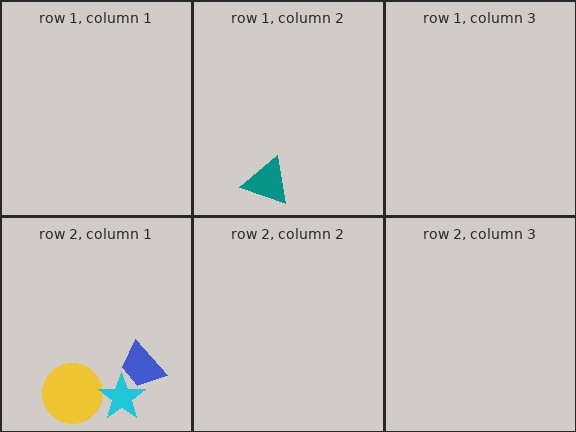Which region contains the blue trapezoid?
The row 2, column 1 region.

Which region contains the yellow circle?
The row 2, column 1 region.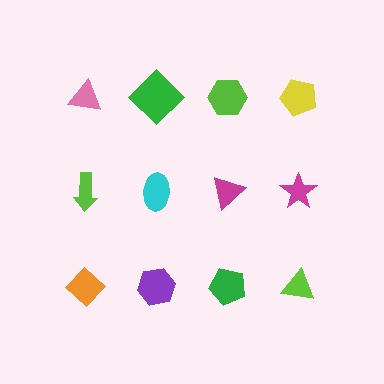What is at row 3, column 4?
A lime triangle.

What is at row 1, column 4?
A yellow pentagon.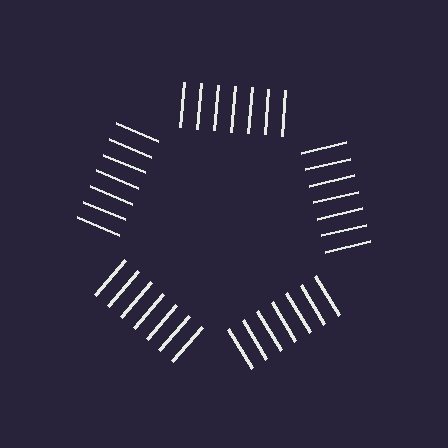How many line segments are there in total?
35 — 7 along each of the 5 edges.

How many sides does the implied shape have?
5 sides — the line-ends trace a pentagon.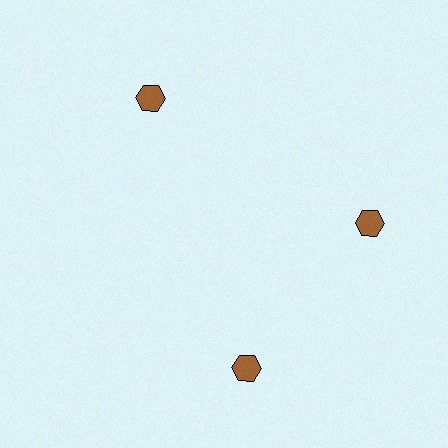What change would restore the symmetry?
The symmetry would be restored by rotating it back into even spacing with its neighbors so that all 3 hexagons sit at equal angles and equal distance from the center.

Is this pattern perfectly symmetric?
No. The 3 brown hexagons are arranged in a ring, but one element near the 7 o'clock position is rotated out of alignment along the ring, breaking the 3-fold rotational symmetry.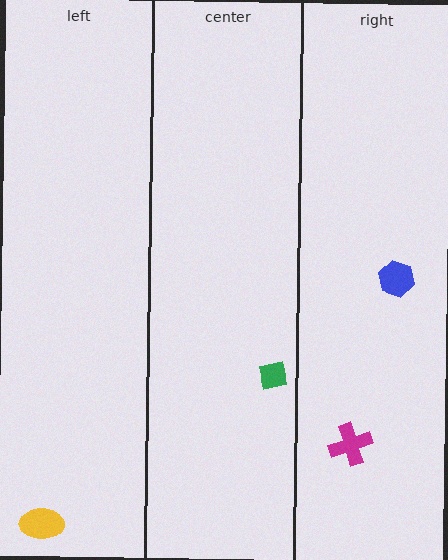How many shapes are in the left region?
1.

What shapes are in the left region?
The yellow ellipse.